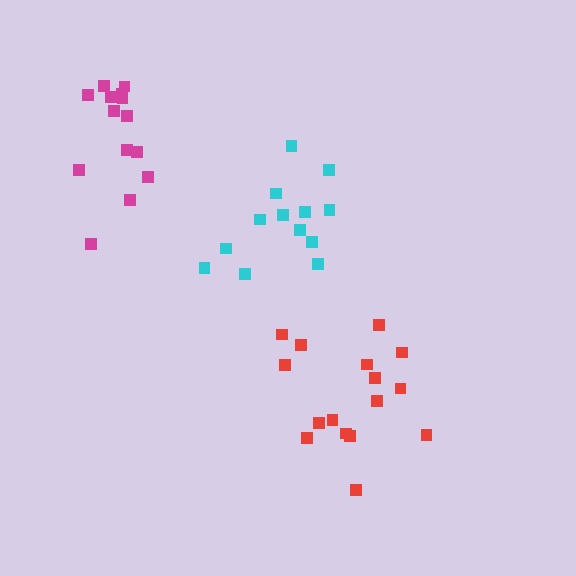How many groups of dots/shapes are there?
There are 3 groups.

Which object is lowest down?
The red cluster is bottommost.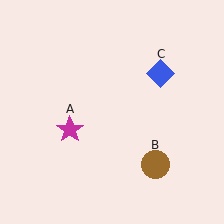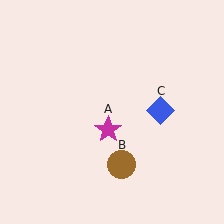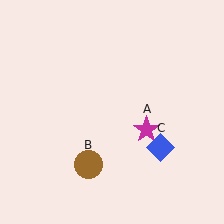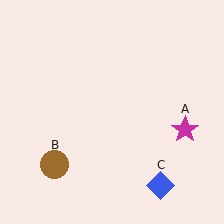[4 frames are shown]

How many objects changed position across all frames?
3 objects changed position: magenta star (object A), brown circle (object B), blue diamond (object C).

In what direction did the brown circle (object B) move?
The brown circle (object B) moved left.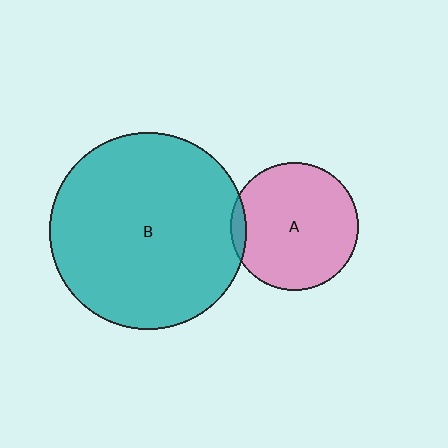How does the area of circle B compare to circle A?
Approximately 2.4 times.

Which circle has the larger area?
Circle B (teal).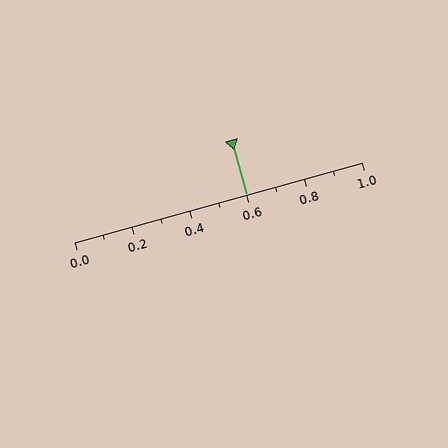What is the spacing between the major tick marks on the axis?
The major ticks are spaced 0.2 apart.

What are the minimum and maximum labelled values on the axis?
The axis runs from 0.0 to 1.0.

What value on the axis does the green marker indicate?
The marker indicates approximately 0.6.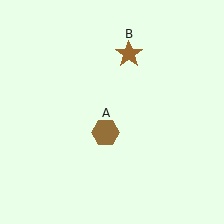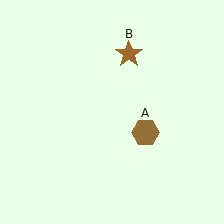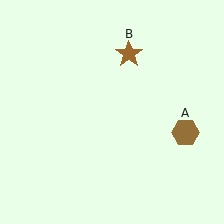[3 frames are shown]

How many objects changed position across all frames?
1 object changed position: brown hexagon (object A).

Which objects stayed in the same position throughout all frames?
Brown star (object B) remained stationary.